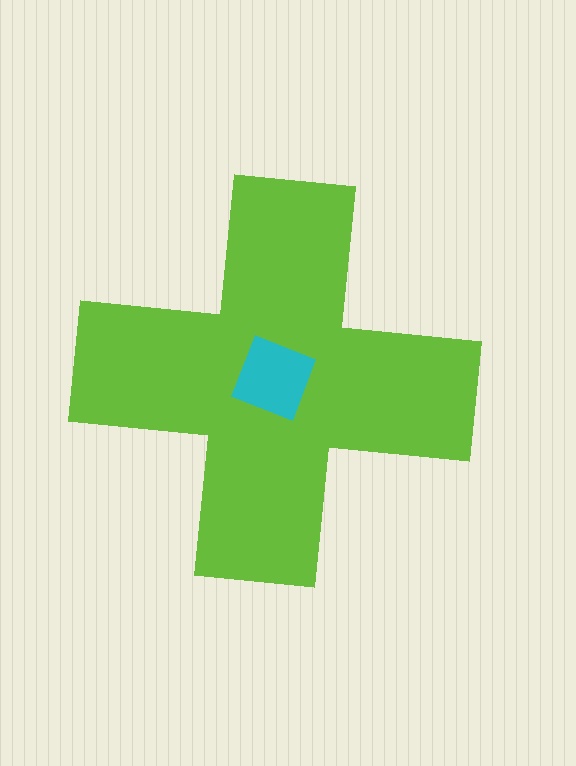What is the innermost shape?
The cyan diamond.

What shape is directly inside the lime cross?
The cyan diamond.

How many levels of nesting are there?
2.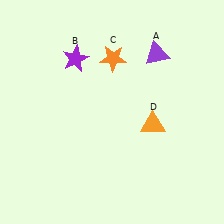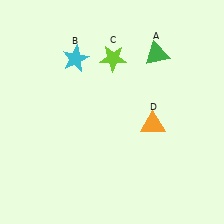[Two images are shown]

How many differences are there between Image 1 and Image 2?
There are 3 differences between the two images.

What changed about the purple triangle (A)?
In Image 1, A is purple. In Image 2, it changed to green.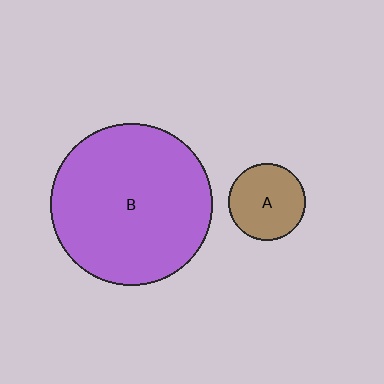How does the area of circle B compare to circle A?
Approximately 4.4 times.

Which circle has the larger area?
Circle B (purple).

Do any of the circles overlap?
No, none of the circles overlap.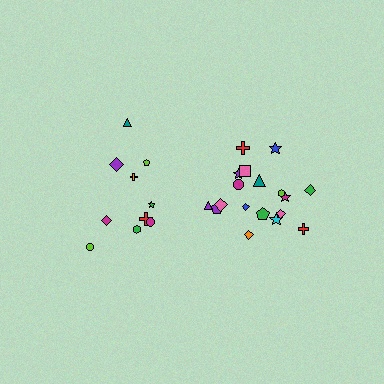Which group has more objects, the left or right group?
The right group.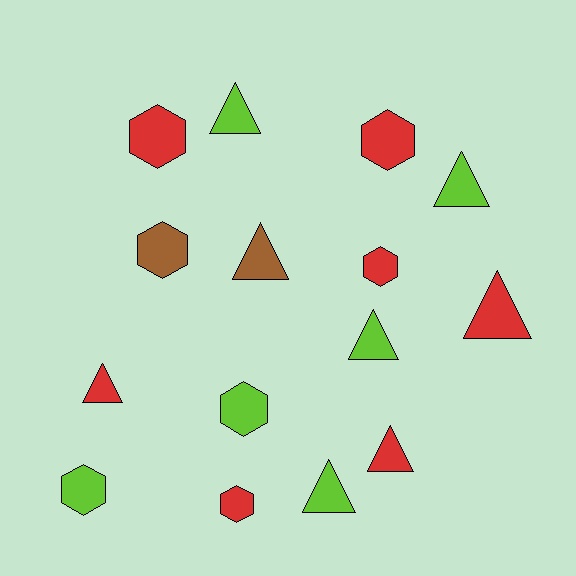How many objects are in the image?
There are 15 objects.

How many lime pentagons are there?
There are no lime pentagons.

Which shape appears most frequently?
Triangle, with 8 objects.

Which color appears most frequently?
Red, with 7 objects.